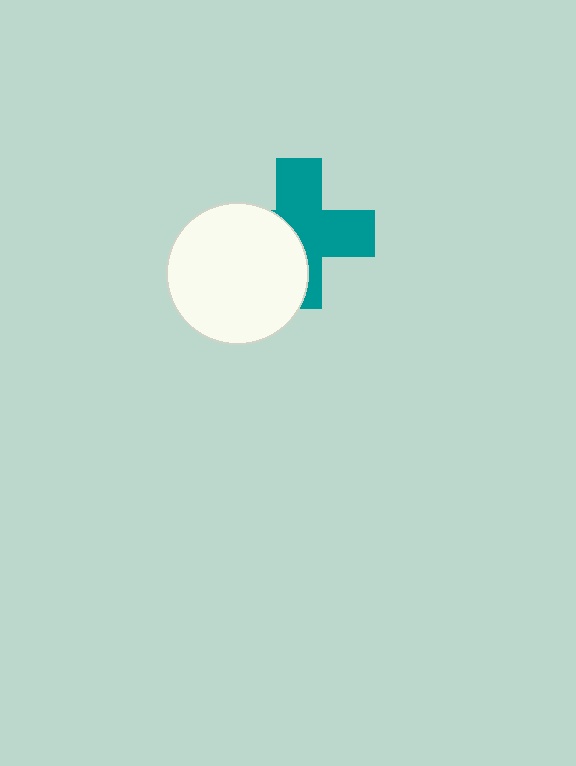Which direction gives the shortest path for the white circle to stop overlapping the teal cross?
Moving left gives the shortest separation.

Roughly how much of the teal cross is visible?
About half of it is visible (roughly 59%).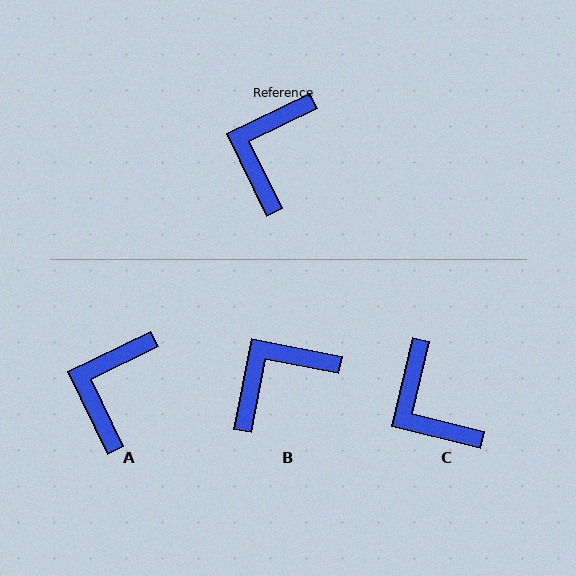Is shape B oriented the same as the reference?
No, it is off by about 37 degrees.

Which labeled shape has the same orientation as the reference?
A.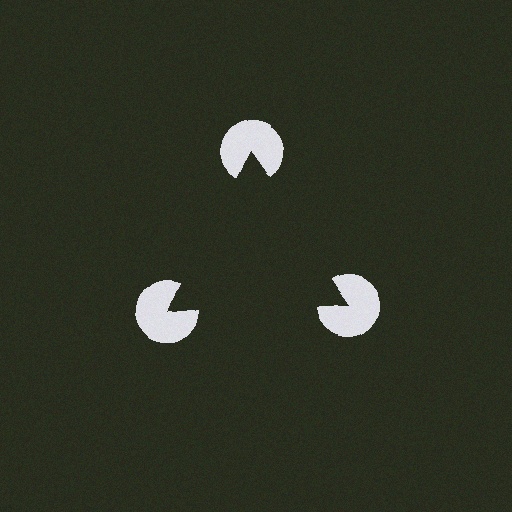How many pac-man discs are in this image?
There are 3 — one at each vertex of the illusory triangle.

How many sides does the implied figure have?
3 sides.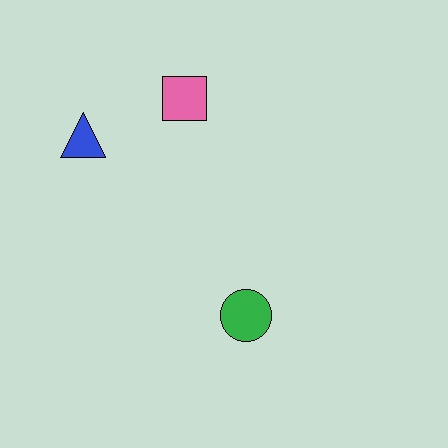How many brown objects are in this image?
There are no brown objects.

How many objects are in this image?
There are 3 objects.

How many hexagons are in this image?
There are no hexagons.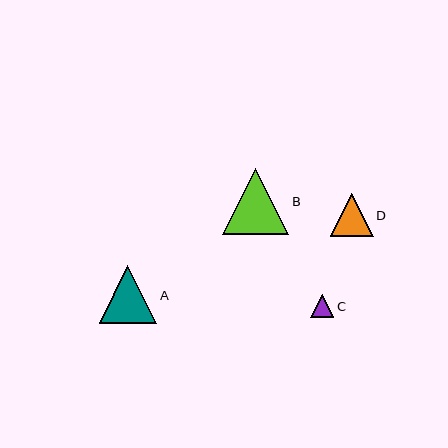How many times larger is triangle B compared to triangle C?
Triangle B is approximately 2.9 times the size of triangle C.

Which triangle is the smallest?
Triangle C is the smallest with a size of approximately 23 pixels.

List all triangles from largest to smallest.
From largest to smallest: B, A, D, C.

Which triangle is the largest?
Triangle B is the largest with a size of approximately 66 pixels.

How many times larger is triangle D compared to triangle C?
Triangle D is approximately 1.9 times the size of triangle C.